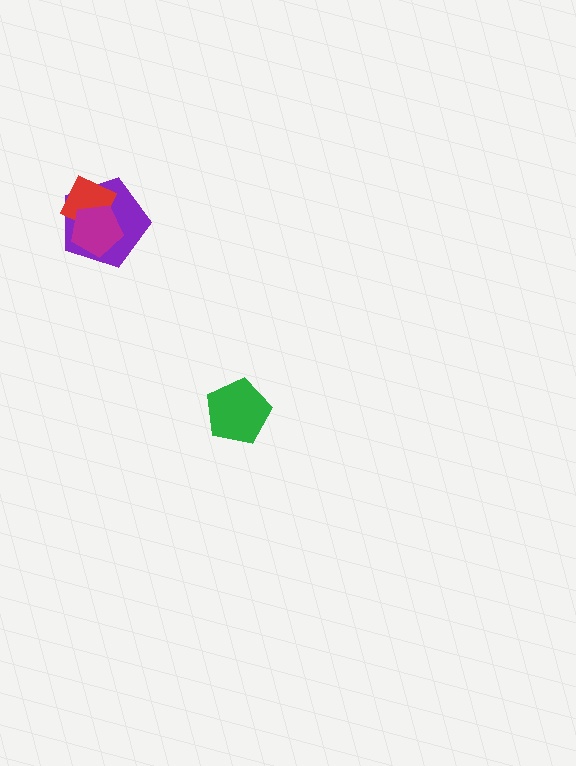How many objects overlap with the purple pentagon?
2 objects overlap with the purple pentagon.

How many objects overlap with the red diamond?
2 objects overlap with the red diamond.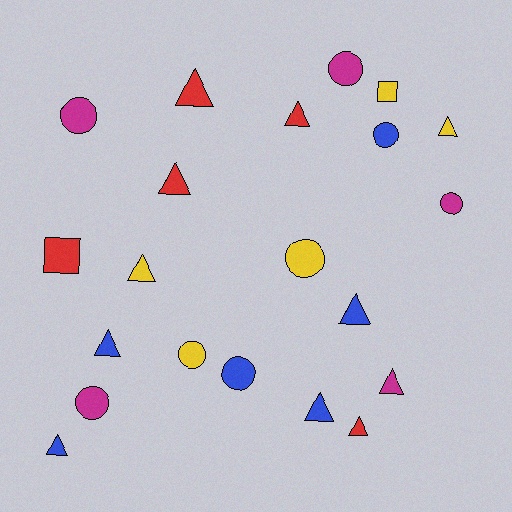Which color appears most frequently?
Blue, with 6 objects.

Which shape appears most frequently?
Triangle, with 11 objects.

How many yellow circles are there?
There are 2 yellow circles.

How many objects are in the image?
There are 21 objects.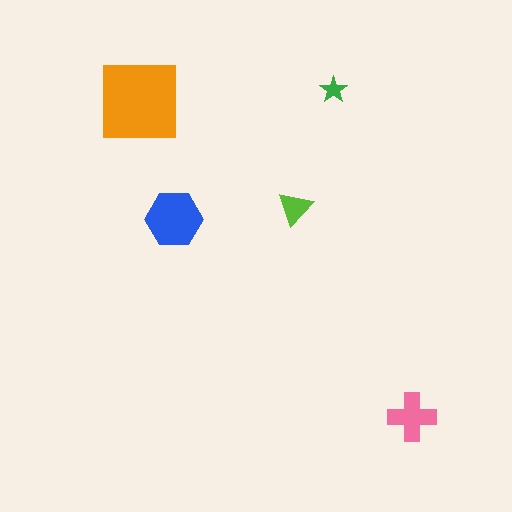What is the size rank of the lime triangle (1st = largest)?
4th.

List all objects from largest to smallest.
The orange square, the blue hexagon, the pink cross, the lime triangle, the green star.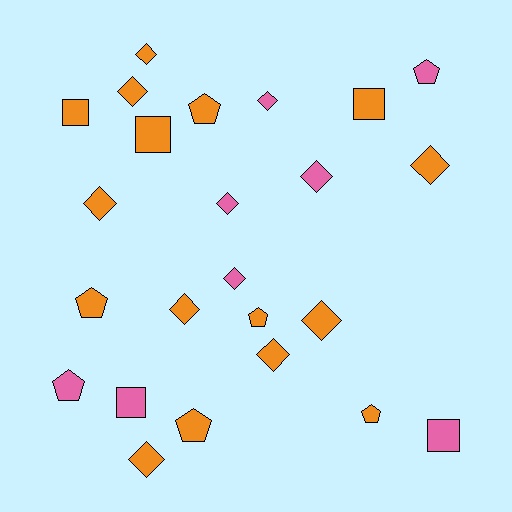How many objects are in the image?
There are 24 objects.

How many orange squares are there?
There are 3 orange squares.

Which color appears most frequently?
Orange, with 16 objects.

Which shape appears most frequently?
Diamond, with 12 objects.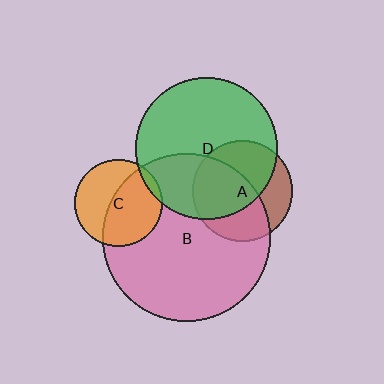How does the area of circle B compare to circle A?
Approximately 2.8 times.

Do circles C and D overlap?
Yes.